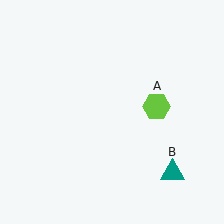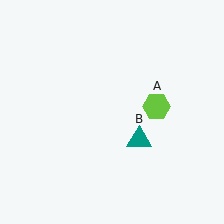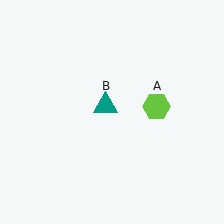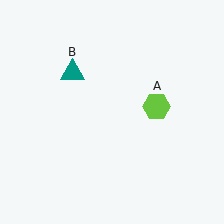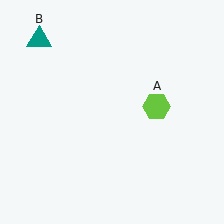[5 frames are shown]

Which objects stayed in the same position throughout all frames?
Lime hexagon (object A) remained stationary.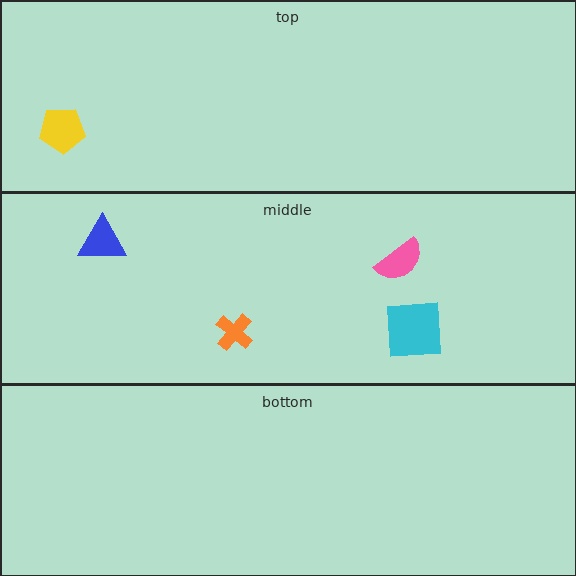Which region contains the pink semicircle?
The middle region.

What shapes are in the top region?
The yellow pentagon.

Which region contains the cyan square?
The middle region.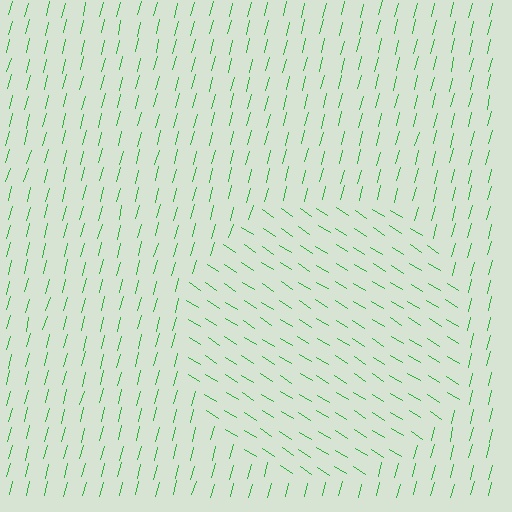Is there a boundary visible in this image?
Yes, there is a texture boundary formed by a change in line orientation.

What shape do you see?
I see a circle.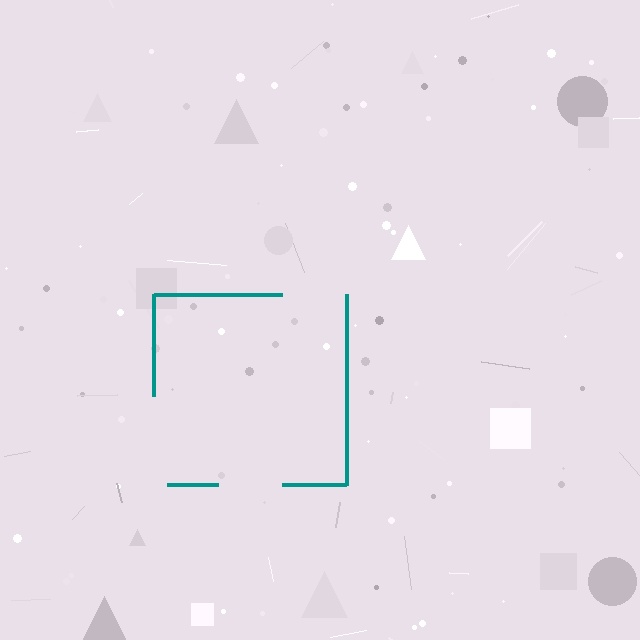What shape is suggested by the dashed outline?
The dashed outline suggests a square.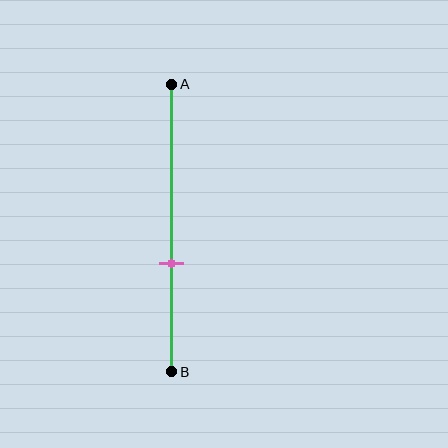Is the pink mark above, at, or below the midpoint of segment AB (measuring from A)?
The pink mark is below the midpoint of segment AB.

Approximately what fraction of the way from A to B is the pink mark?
The pink mark is approximately 60% of the way from A to B.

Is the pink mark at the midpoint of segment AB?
No, the mark is at about 60% from A, not at the 50% midpoint.